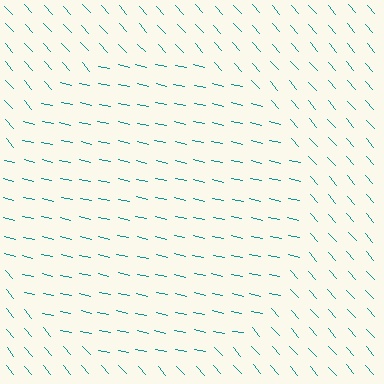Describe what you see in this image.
The image is filled with small teal line segments. A circle region in the image has lines oriented differently from the surrounding lines, creating a visible texture boundary.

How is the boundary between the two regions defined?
The boundary is defined purely by a change in line orientation (approximately 36 degrees difference). All lines are the same color and thickness.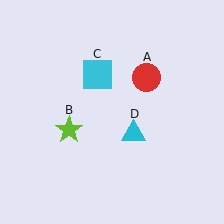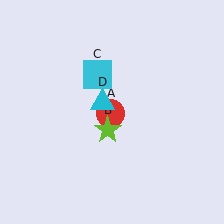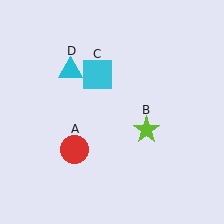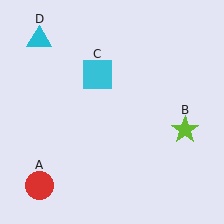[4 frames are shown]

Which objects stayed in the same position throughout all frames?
Cyan square (object C) remained stationary.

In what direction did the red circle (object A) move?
The red circle (object A) moved down and to the left.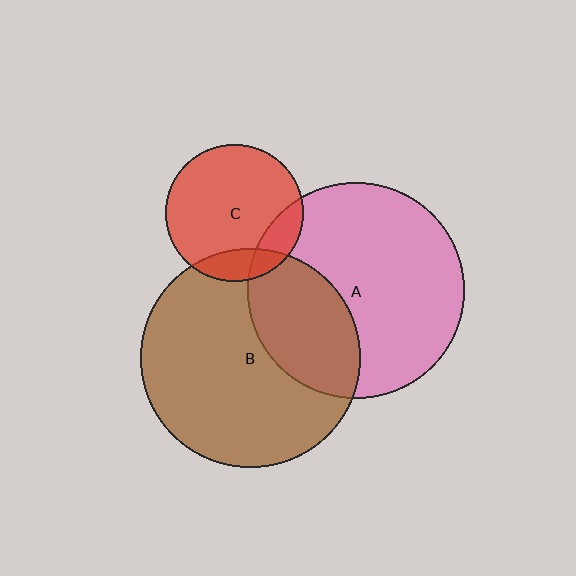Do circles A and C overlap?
Yes.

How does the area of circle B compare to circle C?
Approximately 2.5 times.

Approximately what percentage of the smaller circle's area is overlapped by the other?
Approximately 15%.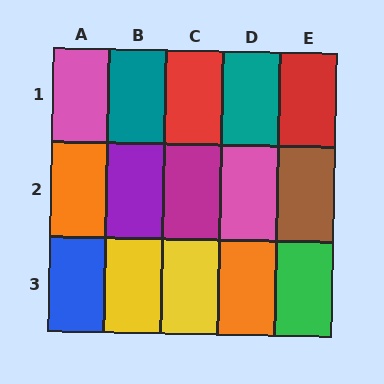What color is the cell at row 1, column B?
Teal.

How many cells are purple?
1 cell is purple.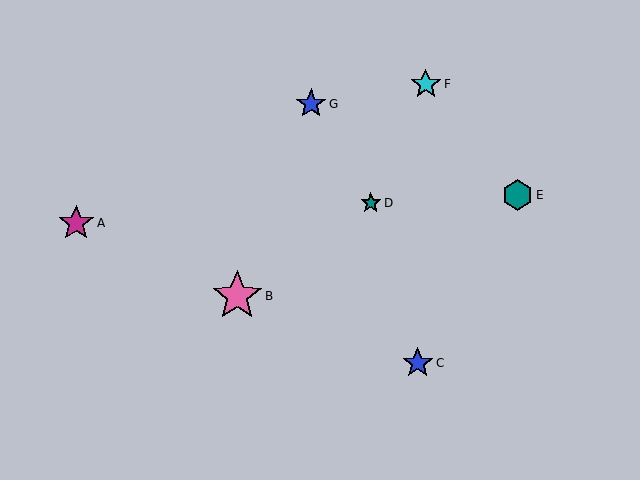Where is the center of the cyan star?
The center of the cyan star is at (426, 84).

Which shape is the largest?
The pink star (labeled B) is the largest.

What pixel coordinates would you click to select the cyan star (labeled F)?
Click at (426, 84) to select the cyan star F.